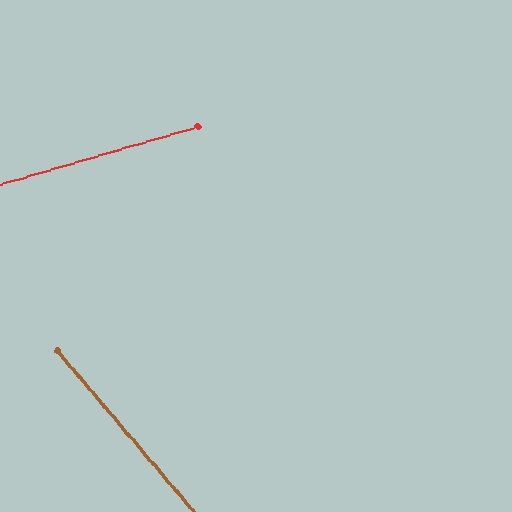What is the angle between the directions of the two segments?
Approximately 66 degrees.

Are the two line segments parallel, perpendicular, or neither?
Neither parallel nor perpendicular — they differ by about 66°.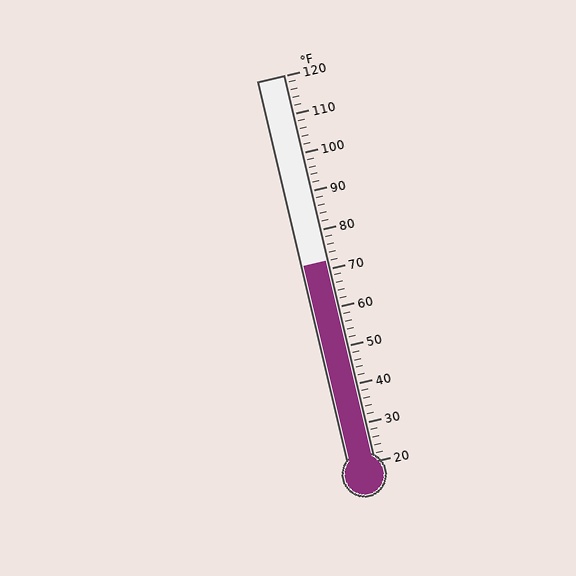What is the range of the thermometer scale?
The thermometer scale ranges from 20°F to 120°F.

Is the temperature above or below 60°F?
The temperature is above 60°F.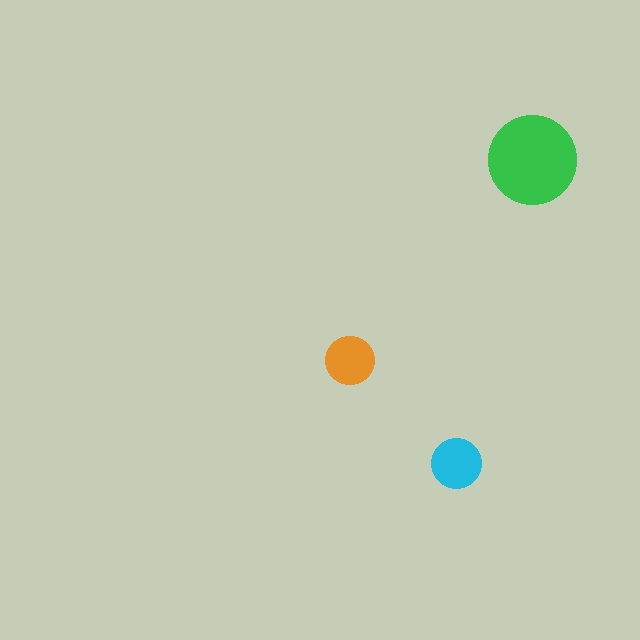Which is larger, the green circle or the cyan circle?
The green one.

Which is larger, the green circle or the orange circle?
The green one.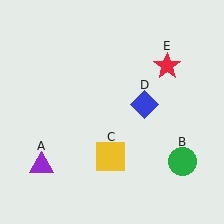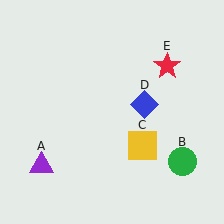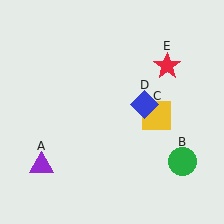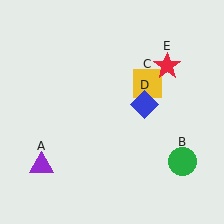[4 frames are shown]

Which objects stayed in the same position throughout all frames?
Purple triangle (object A) and green circle (object B) and blue diamond (object D) and red star (object E) remained stationary.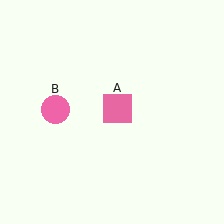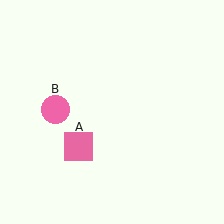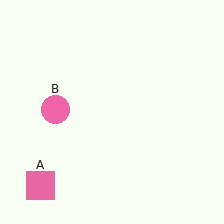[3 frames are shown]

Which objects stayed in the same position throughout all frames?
Pink circle (object B) remained stationary.